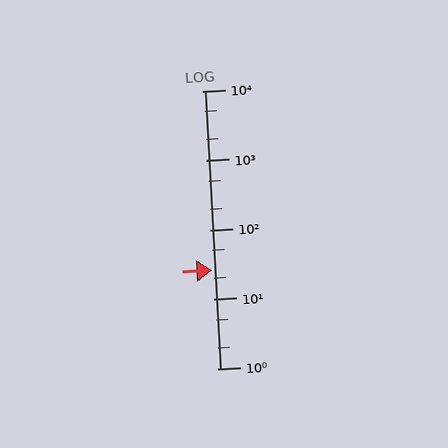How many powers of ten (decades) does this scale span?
The scale spans 4 decades, from 1 to 10000.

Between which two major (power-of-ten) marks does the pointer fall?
The pointer is between 10 and 100.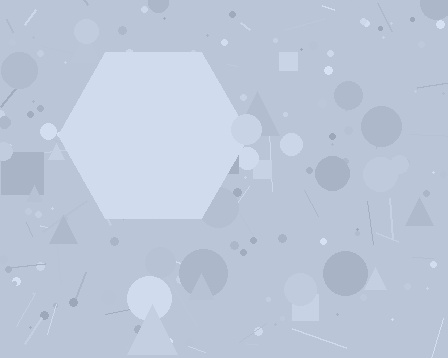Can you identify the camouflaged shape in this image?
The camouflaged shape is a hexagon.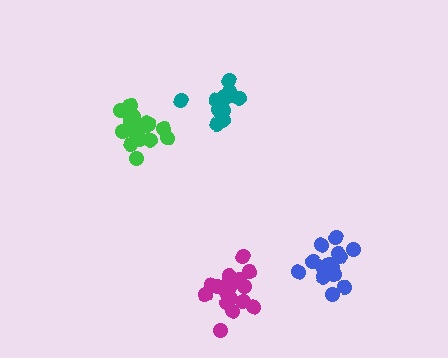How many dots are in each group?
Group 1: 17 dots, Group 2: 18 dots, Group 3: 14 dots, Group 4: 18 dots (67 total).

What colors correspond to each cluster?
The clusters are colored: blue, green, teal, magenta.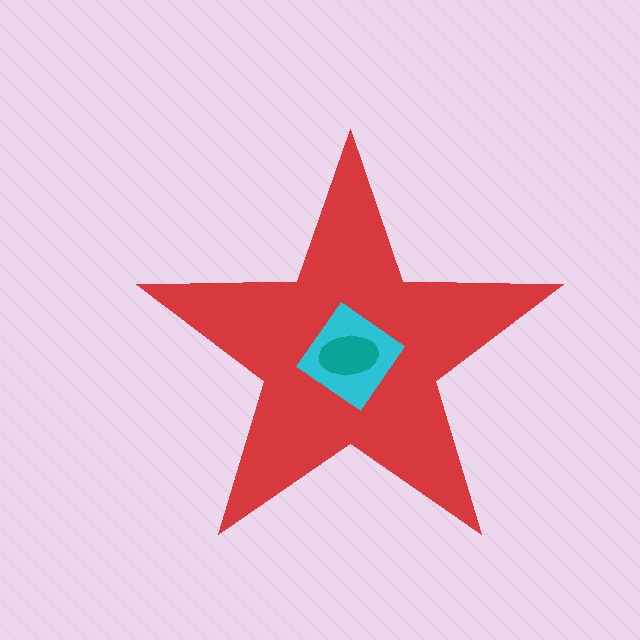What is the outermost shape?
The red star.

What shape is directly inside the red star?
The cyan diamond.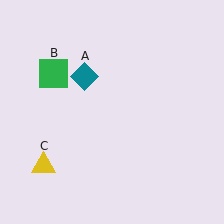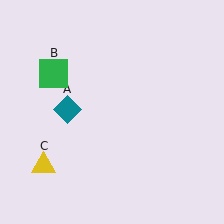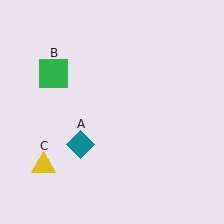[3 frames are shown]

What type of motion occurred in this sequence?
The teal diamond (object A) rotated counterclockwise around the center of the scene.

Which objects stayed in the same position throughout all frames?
Green square (object B) and yellow triangle (object C) remained stationary.